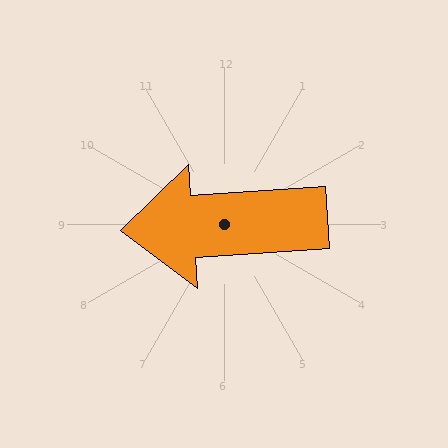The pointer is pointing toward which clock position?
Roughly 9 o'clock.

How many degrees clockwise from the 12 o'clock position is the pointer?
Approximately 266 degrees.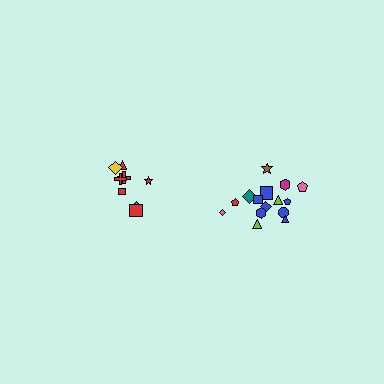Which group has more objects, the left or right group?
The right group.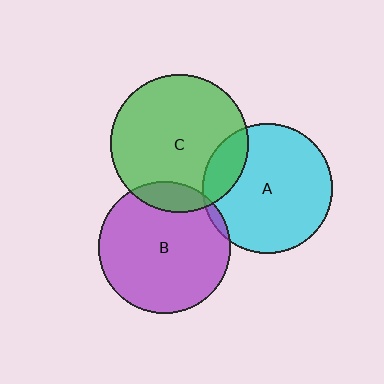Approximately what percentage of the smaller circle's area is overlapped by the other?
Approximately 5%.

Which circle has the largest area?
Circle C (green).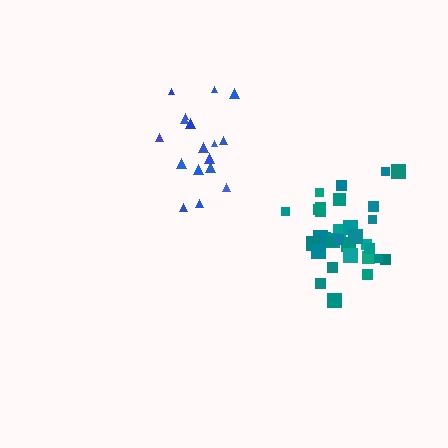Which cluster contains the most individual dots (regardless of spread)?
Teal (33).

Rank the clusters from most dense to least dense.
teal, blue.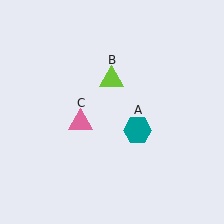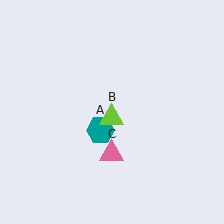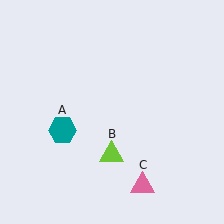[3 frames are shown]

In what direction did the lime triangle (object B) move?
The lime triangle (object B) moved down.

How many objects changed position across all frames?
3 objects changed position: teal hexagon (object A), lime triangle (object B), pink triangle (object C).